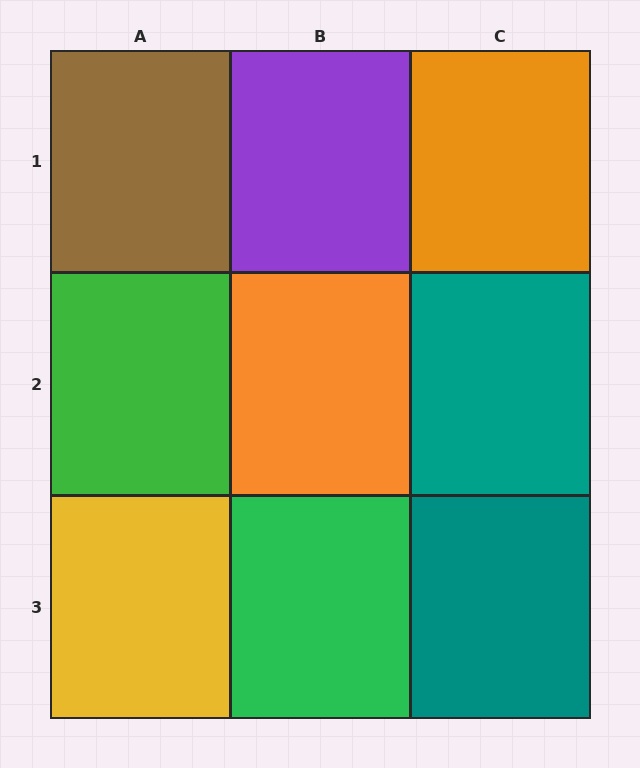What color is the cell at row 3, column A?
Yellow.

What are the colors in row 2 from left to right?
Green, orange, teal.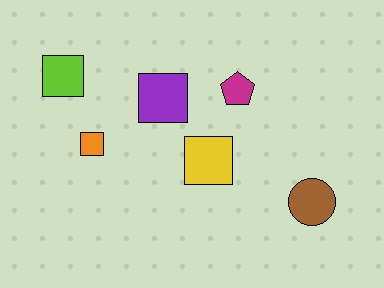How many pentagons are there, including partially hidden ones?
There is 1 pentagon.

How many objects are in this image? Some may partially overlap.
There are 6 objects.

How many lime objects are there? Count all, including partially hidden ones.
There is 1 lime object.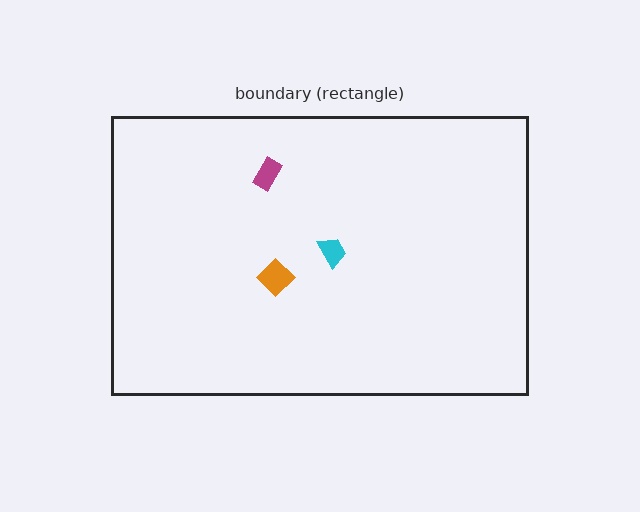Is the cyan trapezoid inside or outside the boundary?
Inside.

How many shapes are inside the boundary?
3 inside, 0 outside.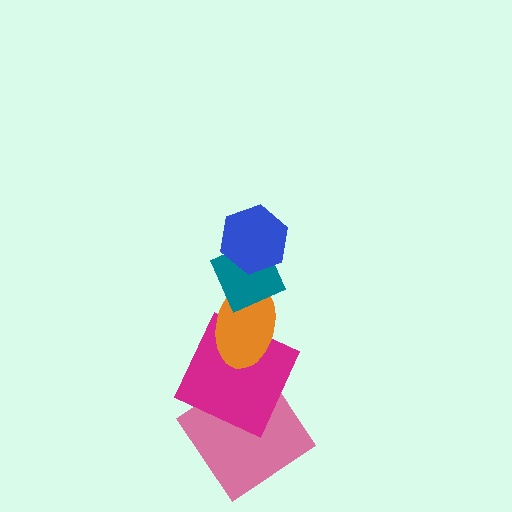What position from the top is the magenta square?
The magenta square is 4th from the top.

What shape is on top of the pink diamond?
The magenta square is on top of the pink diamond.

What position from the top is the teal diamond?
The teal diamond is 2nd from the top.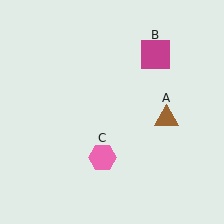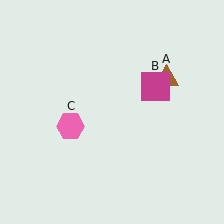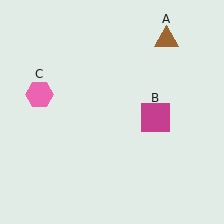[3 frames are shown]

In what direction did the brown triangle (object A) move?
The brown triangle (object A) moved up.